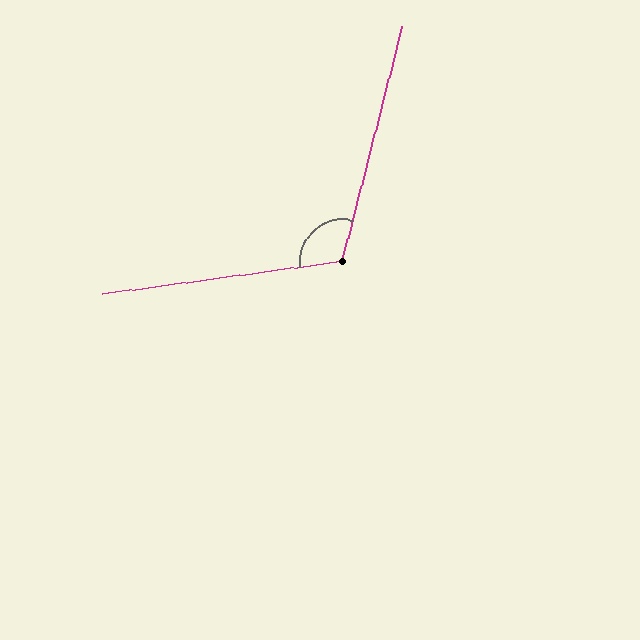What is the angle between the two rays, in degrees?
Approximately 112 degrees.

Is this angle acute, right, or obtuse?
It is obtuse.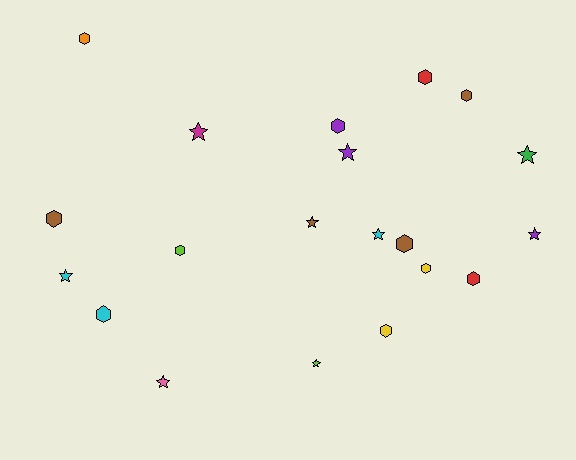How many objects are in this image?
There are 20 objects.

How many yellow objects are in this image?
There are 2 yellow objects.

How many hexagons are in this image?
There are 11 hexagons.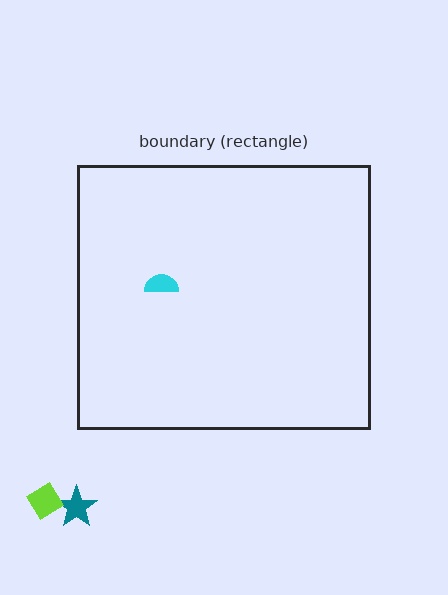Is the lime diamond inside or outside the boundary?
Outside.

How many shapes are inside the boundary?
1 inside, 2 outside.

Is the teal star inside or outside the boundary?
Outside.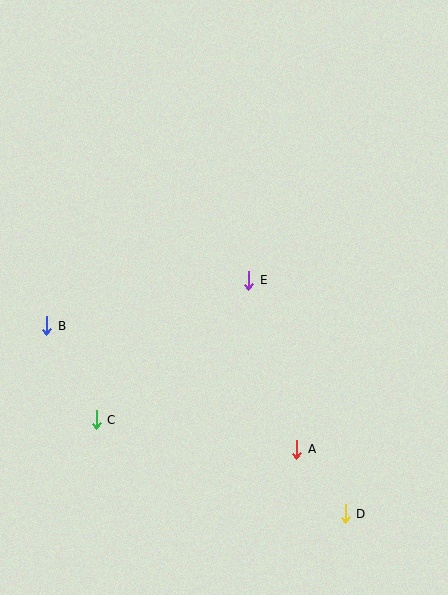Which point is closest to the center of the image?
Point E at (249, 280) is closest to the center.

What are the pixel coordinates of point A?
Point A is at (297, 449).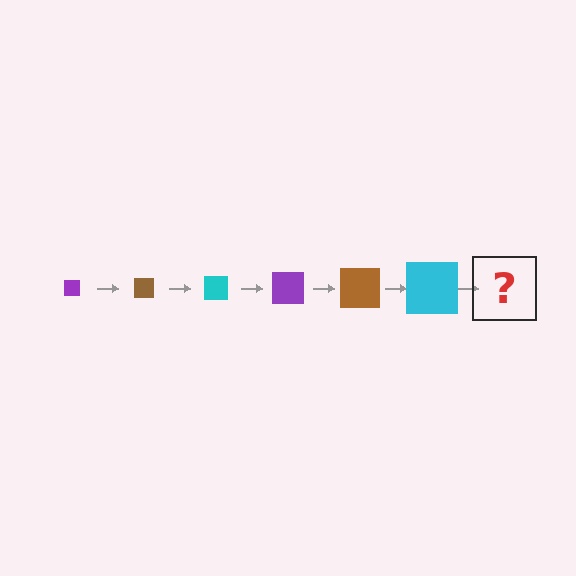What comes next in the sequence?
The next element should be a purple square, larger than the previous one.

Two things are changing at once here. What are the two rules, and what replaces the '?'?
The two rules are that the square grows larger each step and the color cycles through purple, brown, and cyan. The '?' should be a purple square, larger than the previous one.